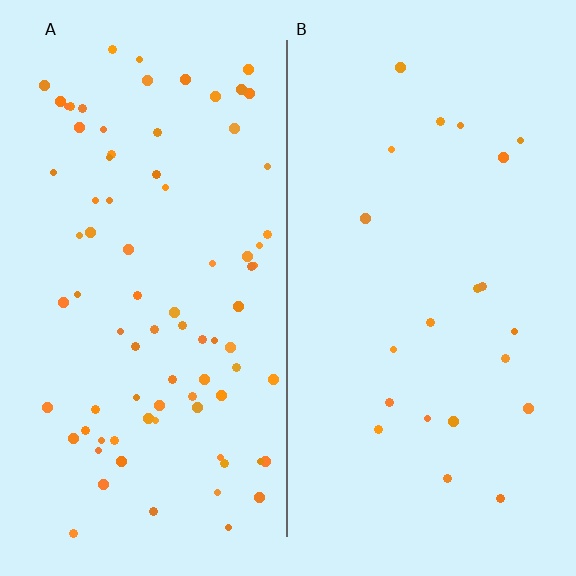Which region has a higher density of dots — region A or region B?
A (the left).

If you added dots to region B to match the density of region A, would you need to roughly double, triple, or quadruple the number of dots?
Approximately quadruple.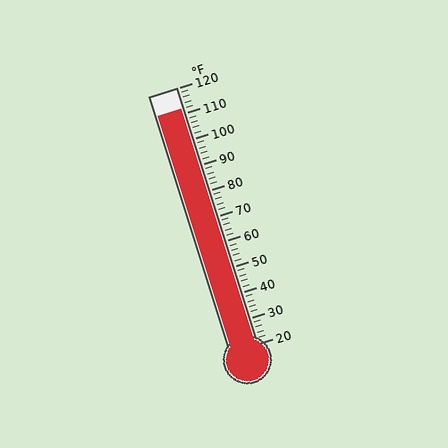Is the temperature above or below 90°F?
The temperature is above 90°F.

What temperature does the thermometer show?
The thermometer shows approximately 112°F.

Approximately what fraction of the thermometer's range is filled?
The thermometer is filled to approximately 90% of its range.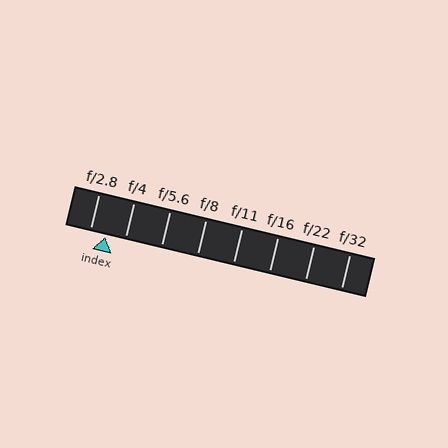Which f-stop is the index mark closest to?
The index mark is closest to f/2.8.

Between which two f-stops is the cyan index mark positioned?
The index mark is between f/2.8 and f/4.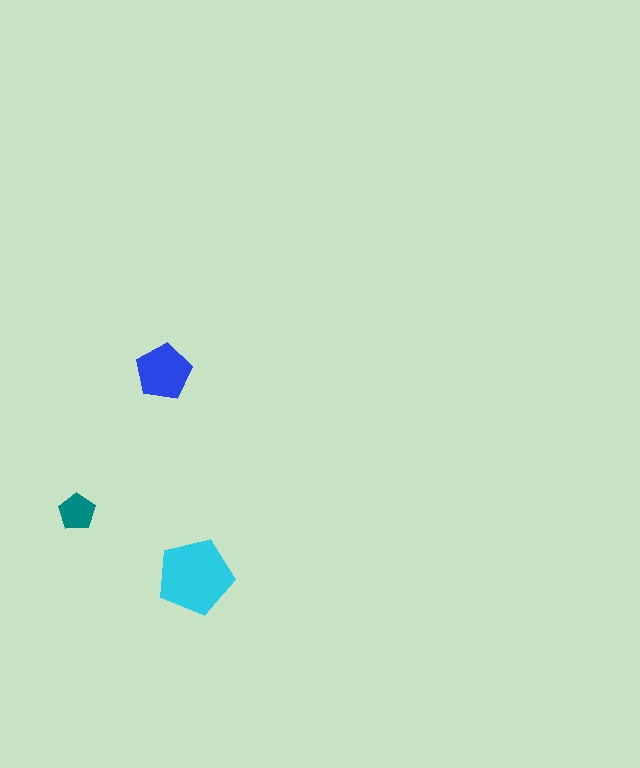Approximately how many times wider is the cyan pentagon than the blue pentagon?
About 1.5 times wider.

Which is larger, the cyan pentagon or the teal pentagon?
The cyan one.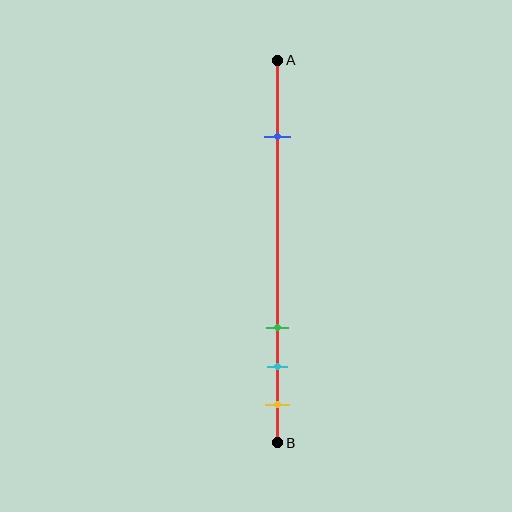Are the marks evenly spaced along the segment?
No, the marks are not evenly spaced.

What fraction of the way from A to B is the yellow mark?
The yellow mark is approximately 90% (0.9) of the way from A to B.